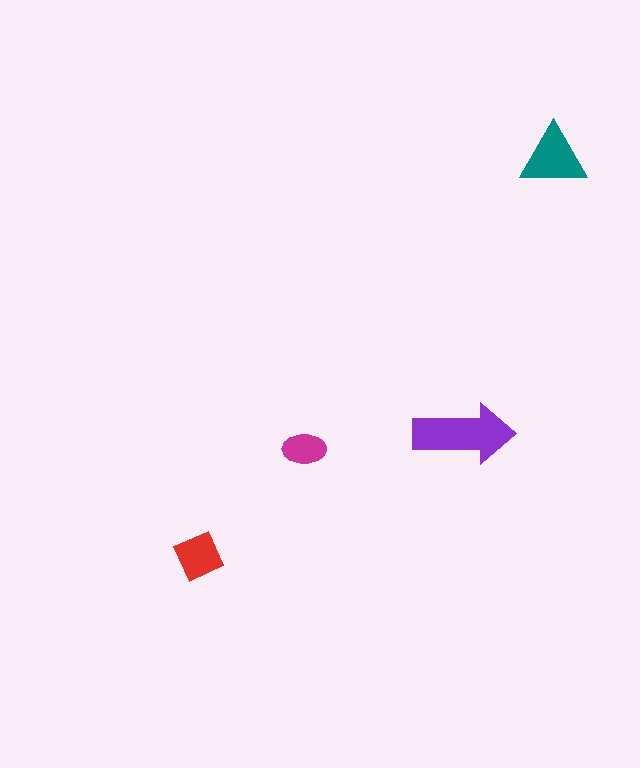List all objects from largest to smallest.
The purple arrow, the teal triangle, the red square, the magenta ellipse.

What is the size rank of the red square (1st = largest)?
3rd.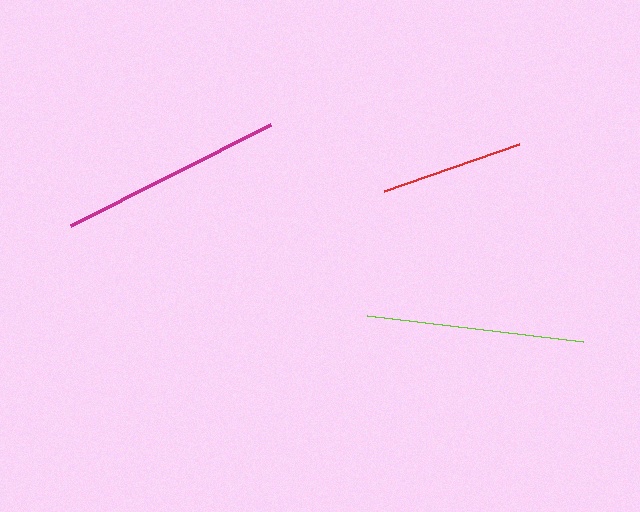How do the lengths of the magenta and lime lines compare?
The magenta and lime lines are approximately the same length.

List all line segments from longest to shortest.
From longest to shortest: magenta, lime, red.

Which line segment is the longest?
The magenta line is the longest at approximately 225 pixels.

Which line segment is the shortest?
The red line is the shortest at approximately 142 pixels.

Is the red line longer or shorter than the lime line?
The lime line is longer than the red line.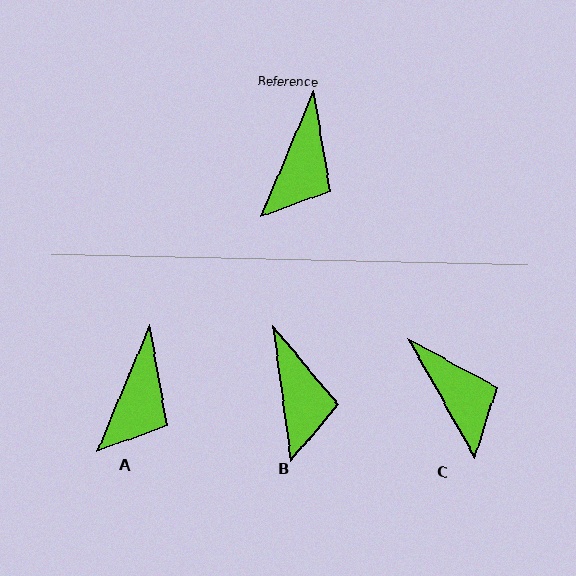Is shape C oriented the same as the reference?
No, it is off by about 52 degrees.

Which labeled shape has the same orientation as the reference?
A.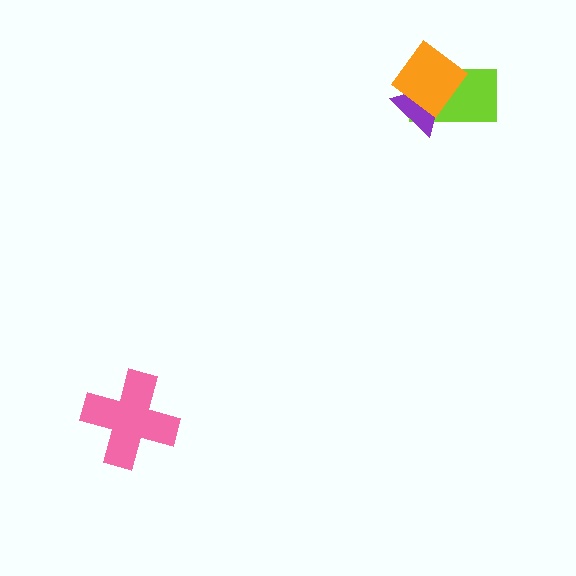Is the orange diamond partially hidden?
No, no other shape covers it.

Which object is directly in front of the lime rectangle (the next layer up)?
The purple triangle is directly in front of the lime rectangle.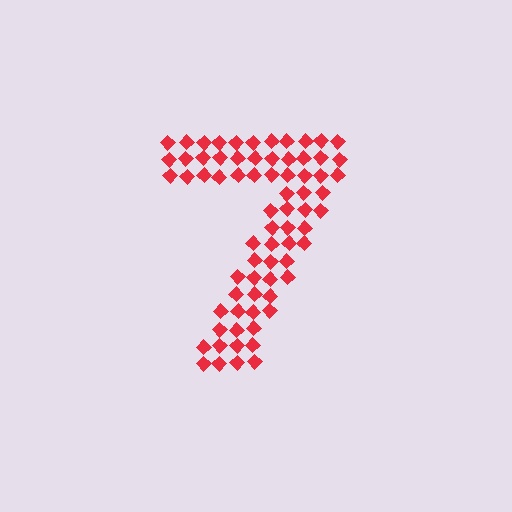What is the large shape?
The large shape is the digit 7.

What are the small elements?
The small elements are diamonds.